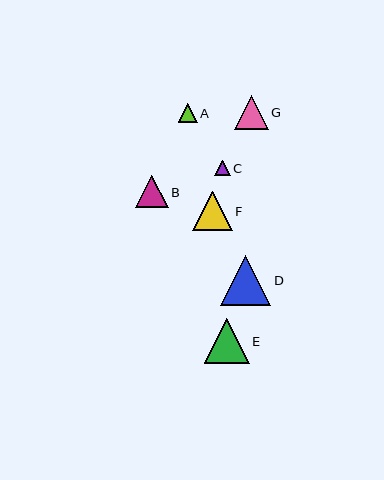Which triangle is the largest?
Triangle D is the largest with a size of approximately 50 pixels.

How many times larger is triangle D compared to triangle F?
Triangle D is approximately 1.3 times the size of triangle F.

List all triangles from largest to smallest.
From largest to smallest: D, E, F, G, B, A, C.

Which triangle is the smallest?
Triangle C is the smallest with a size of approximately 15 pixels.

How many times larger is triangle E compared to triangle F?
Triangle E is approximately 1.2 times the size of triangle F.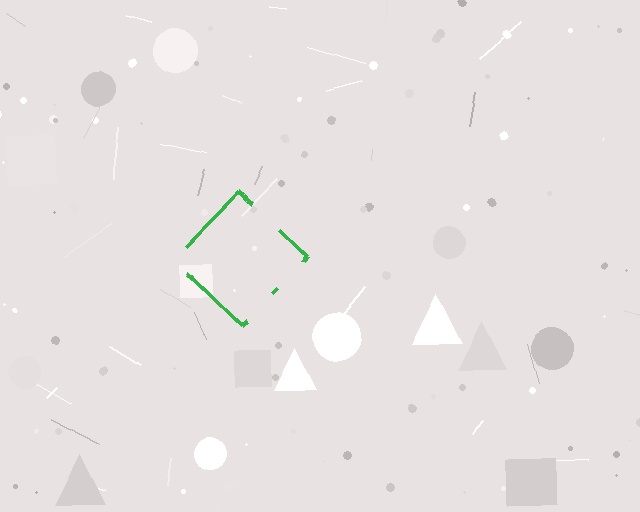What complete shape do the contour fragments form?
The contour fragments form a diamond.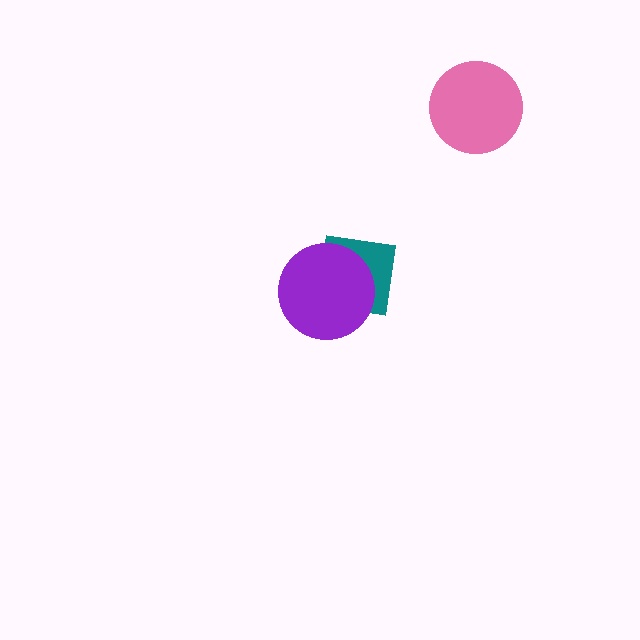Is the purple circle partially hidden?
No, no other shape covers it.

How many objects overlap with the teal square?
1 object overlaps with the teal square.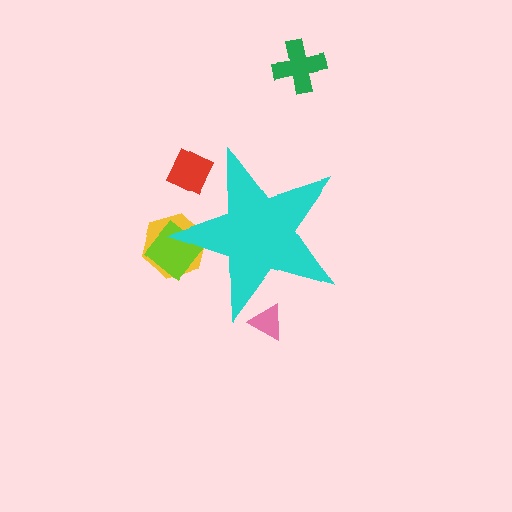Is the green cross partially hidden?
No, the green cross is fully visible.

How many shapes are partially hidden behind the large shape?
4 shapes are partially hidden.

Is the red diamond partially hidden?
Yes, the red diamond is partially hidden behind the cyan star.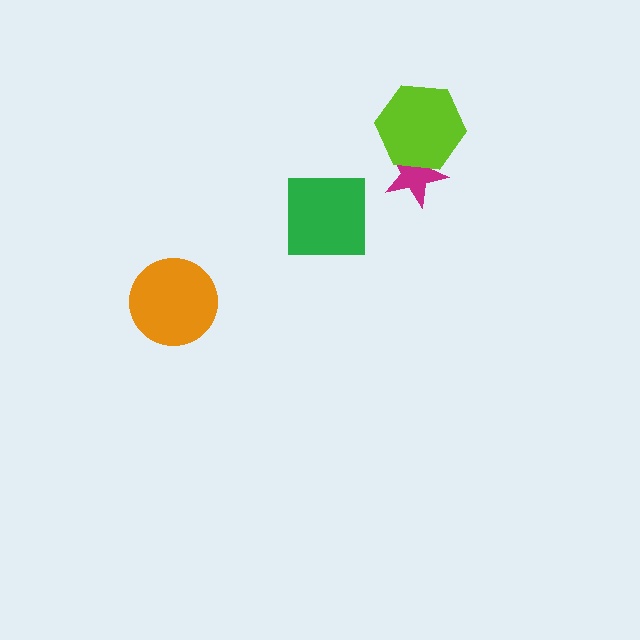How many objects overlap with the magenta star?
1 object overlaps with the magenta star.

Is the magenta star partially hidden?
Yes, it is partially covered by another shape.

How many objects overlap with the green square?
0 objects overlap with the green square.